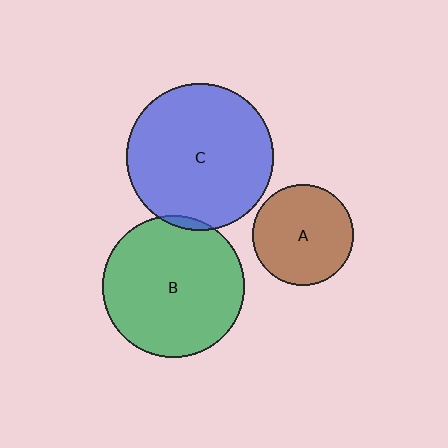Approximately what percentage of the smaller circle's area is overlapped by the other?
Approximately 5%.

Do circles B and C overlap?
Yes.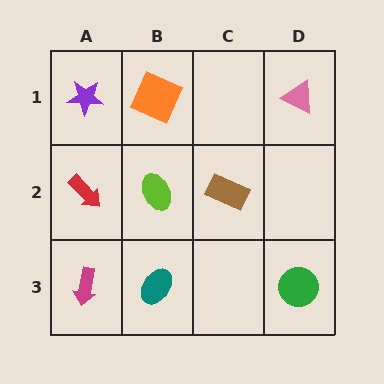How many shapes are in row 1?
3 shapes.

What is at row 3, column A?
A magenta arrow.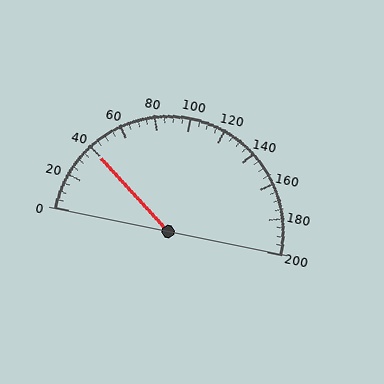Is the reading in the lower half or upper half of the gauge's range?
The reading is in the lower half of the range (0 to 200).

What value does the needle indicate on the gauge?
The needle indicates approximately 40.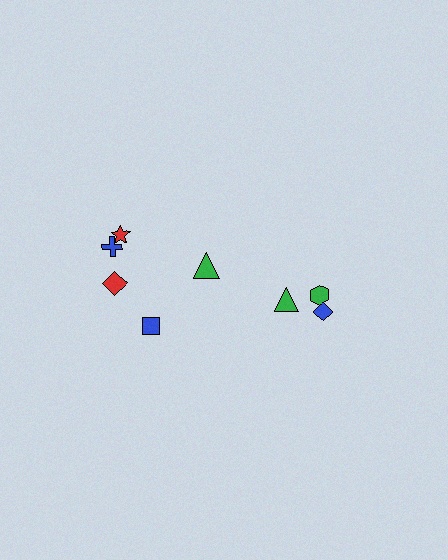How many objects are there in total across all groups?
There are 8 objects.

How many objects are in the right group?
There are 3 objects.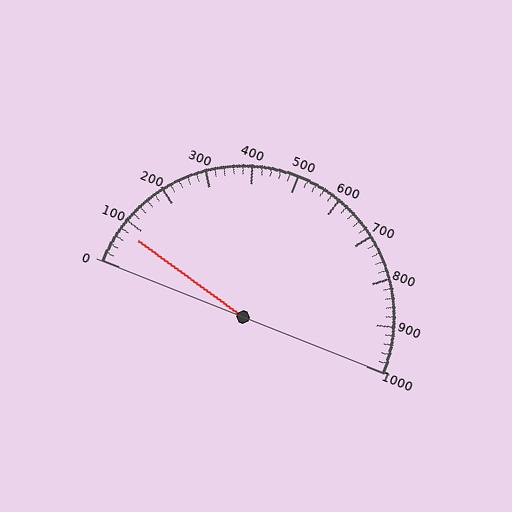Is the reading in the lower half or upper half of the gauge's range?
The reading is in the lower half of the range (0 to 1000).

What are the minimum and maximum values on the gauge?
The gauge ranges from 0 to 1000.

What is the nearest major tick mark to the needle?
The nearest major tick mark is 100.